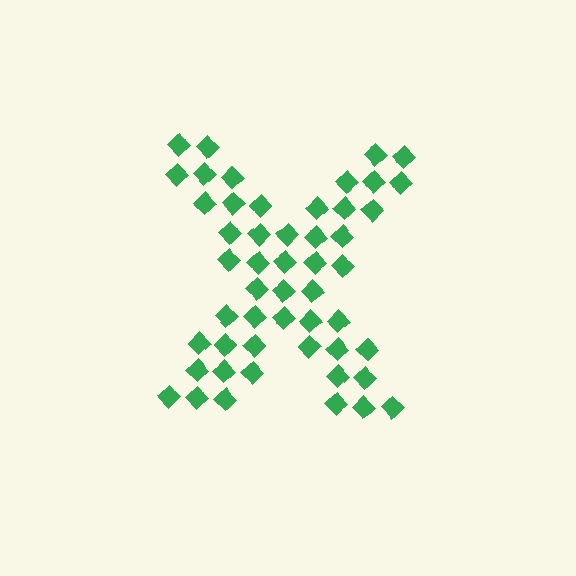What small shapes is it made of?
It is made of small diamonds.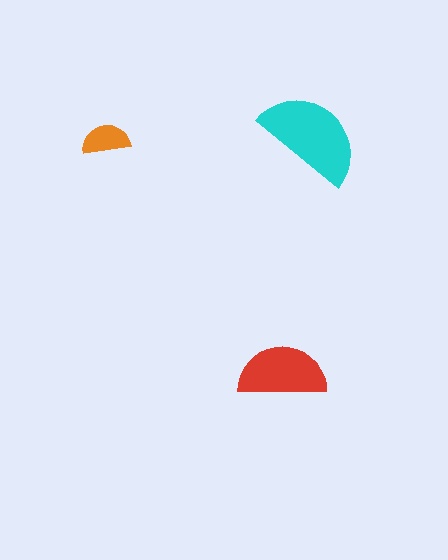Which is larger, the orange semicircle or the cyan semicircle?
The cyan one.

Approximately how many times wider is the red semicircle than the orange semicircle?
About 2 times wider.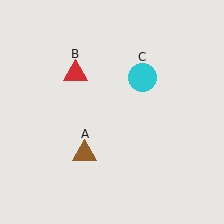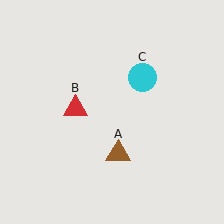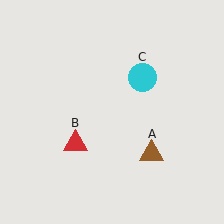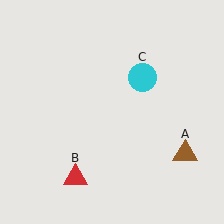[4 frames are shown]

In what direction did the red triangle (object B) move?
The red triangle (object B) moved down.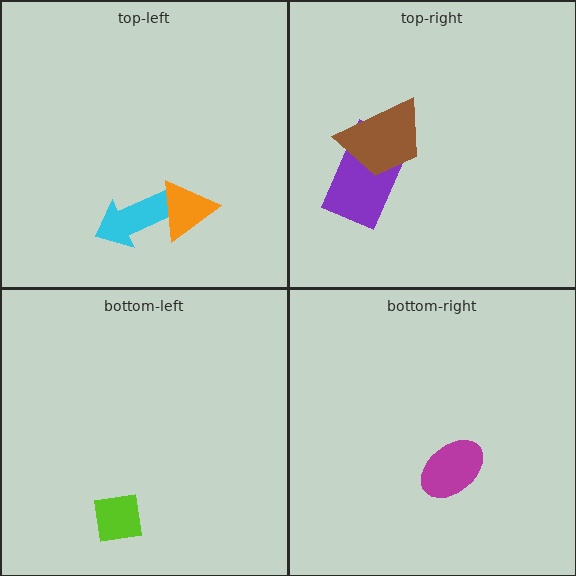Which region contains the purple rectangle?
The top-right region.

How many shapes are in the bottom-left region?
1.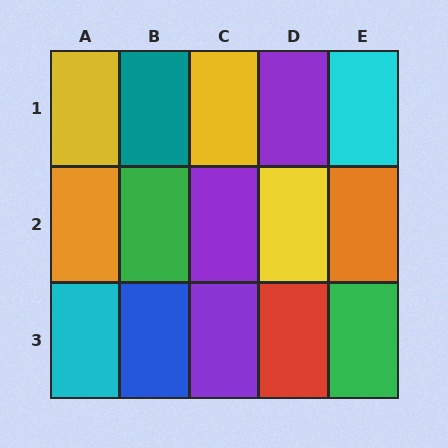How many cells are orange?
2 cells are orange.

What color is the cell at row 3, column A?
Cyan.